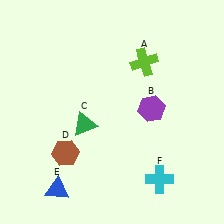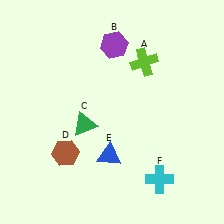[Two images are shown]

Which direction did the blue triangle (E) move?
The blue triangle (E) moved right.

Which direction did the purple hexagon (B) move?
The purple hexagon (B) moved up.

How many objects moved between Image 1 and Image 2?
2 objects moved between the two images.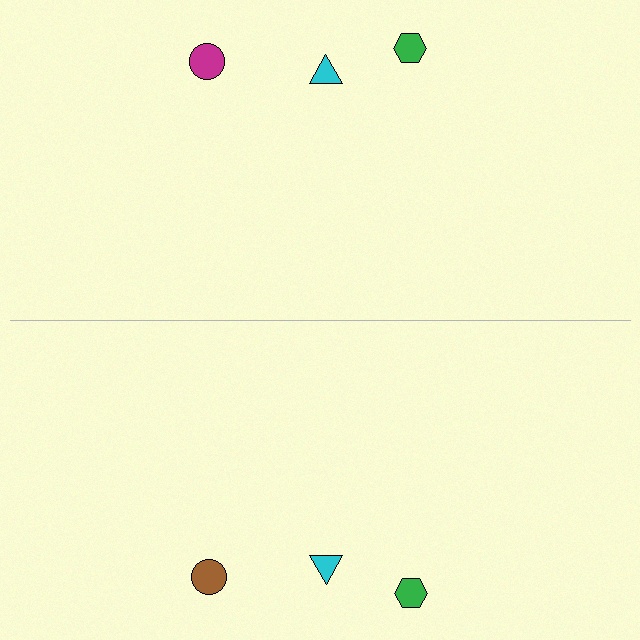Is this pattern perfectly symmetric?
No, the pattern is not perfectly symmetric. The brown circle on the bottom side breaks the symmetry — its mirror counterpart is magenta.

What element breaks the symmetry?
The brown circle on the bottom side breaks the symmetry — its mirror counterpart is magenta.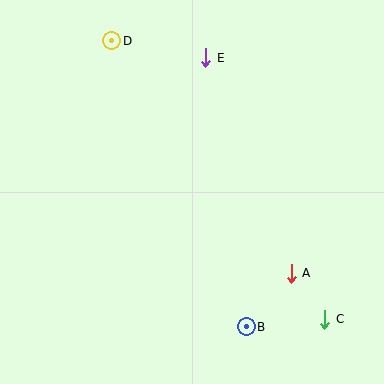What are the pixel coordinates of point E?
Point E is at (206, 58).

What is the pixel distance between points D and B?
The distance between D and B is 316 pixels.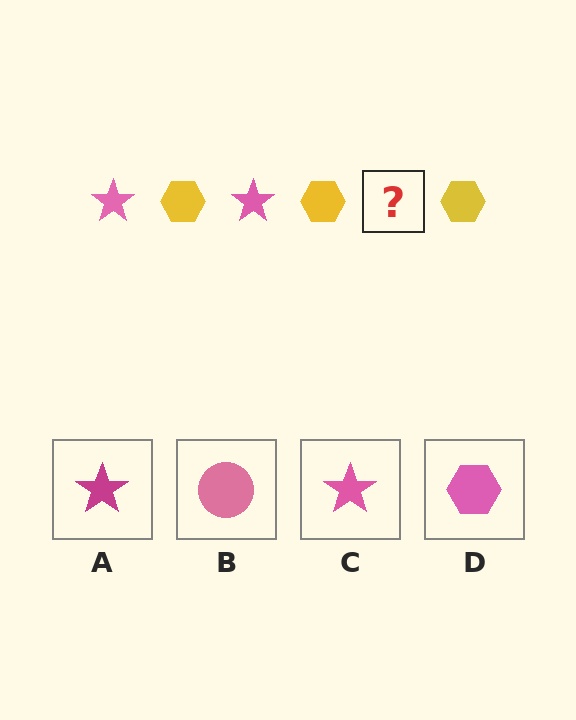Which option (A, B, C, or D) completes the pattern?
C.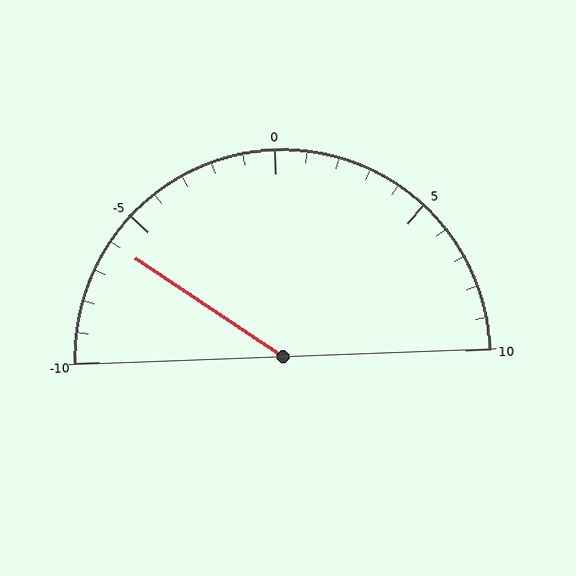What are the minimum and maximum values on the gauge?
The gauge ranges from -10 to 10.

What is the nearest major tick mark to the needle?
The nearest major tick mark is -5.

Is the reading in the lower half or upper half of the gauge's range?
The reading is in the lower half of the range (-10 to 10).